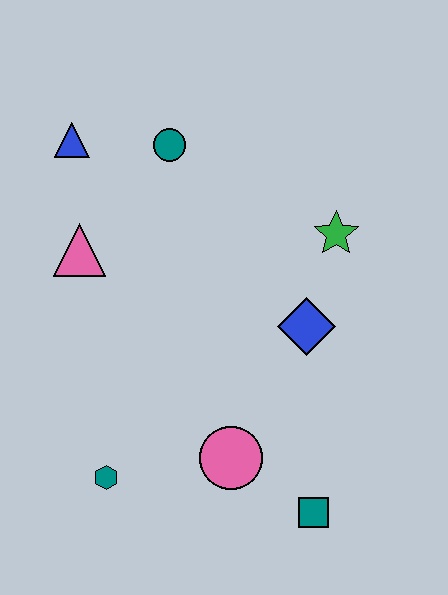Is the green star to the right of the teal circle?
Yes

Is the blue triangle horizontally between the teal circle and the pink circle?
No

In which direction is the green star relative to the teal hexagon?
The green star is above the teal hexagon.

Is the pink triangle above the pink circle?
Yes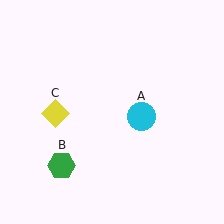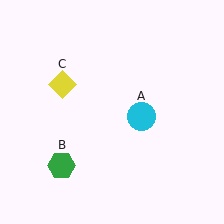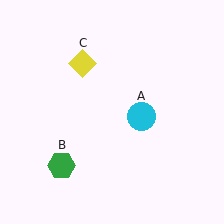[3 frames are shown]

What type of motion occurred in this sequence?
The yellow diamond (object C) rotated clockwise around the center of the scene.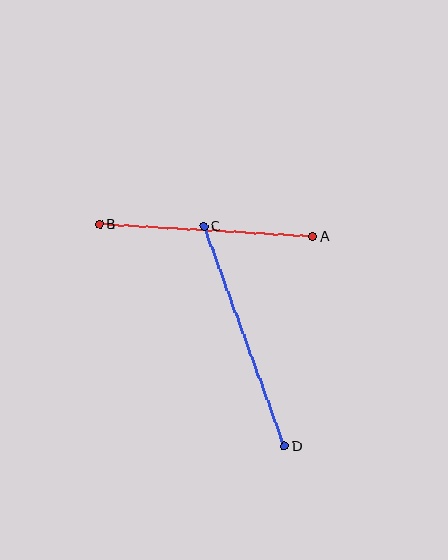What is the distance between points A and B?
The distance is approximately 214 pixels.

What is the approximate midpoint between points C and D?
The midpoint is at approximately (244, 336) pixels.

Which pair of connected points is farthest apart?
Points C and D are farthest apart.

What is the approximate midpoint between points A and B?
The midpoint is at approximately (206, 231) pixels.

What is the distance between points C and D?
The distance is approximately 234 pixels.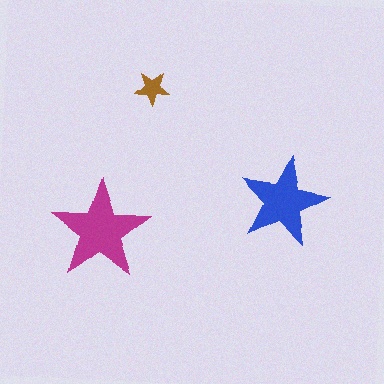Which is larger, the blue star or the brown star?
The blue one.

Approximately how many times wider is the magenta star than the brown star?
About 3 times wider.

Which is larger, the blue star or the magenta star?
The magenta one.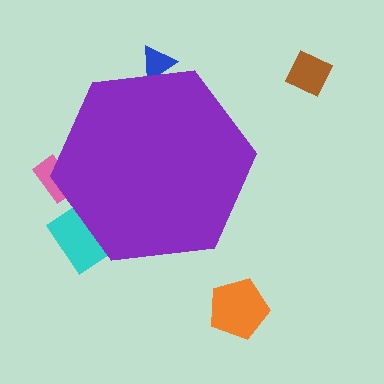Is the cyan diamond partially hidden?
Yes, the cyan diamond is partially hidden behind the purple hexagon.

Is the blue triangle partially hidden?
Yes, the blue triangle is partially hidden behind the purple hexagon.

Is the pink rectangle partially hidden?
Yes, the pink rectangle is partially hidden behind the purple hexagon.